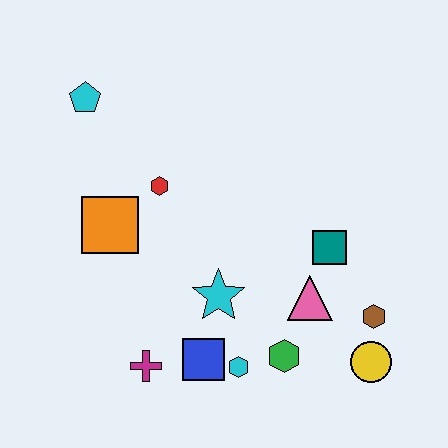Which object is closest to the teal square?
The pink triangle is closest to the teal square.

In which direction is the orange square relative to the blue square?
The orange square is above the blue square.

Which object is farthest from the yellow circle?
The cyan pentagon is farthest from the yellow circle.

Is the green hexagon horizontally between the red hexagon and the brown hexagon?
Yes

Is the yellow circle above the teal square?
No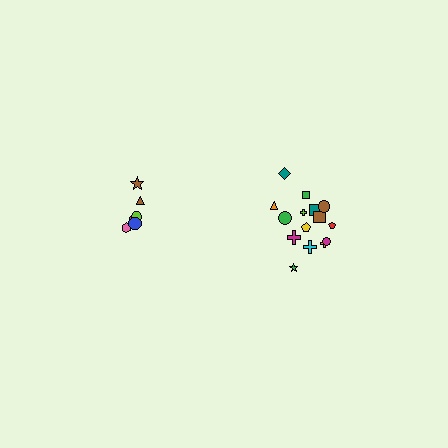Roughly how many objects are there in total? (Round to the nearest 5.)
Roughly 20 objects in total.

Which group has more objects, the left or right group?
The right group.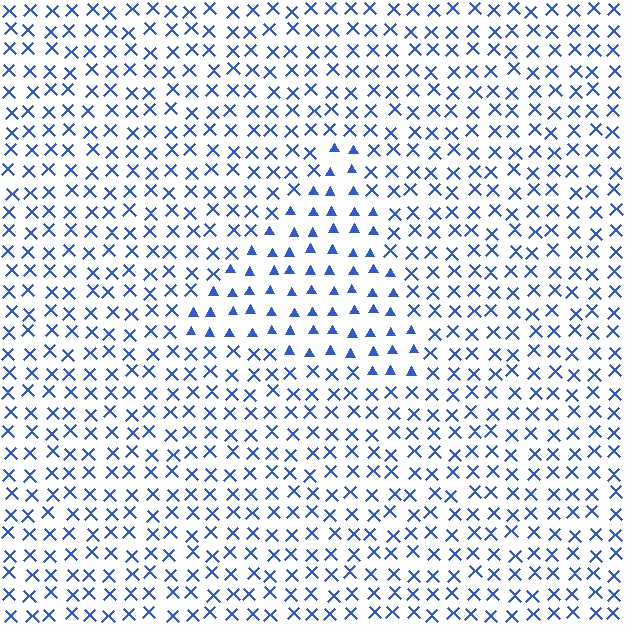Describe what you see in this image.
The image is filled with small blue elements arranged in a uniform grid. A triangle-shaped region contains triangles, while the surrounding area contains X marks. The boundary is defined purely by the change in element shape.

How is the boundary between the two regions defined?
The boundary is defined by a change in element shape: triangles inside vs. X marks outside. All elements share the same color and spacing.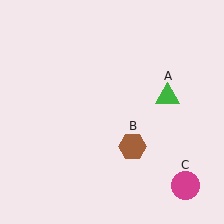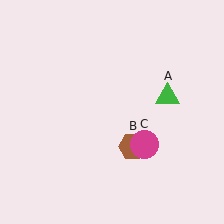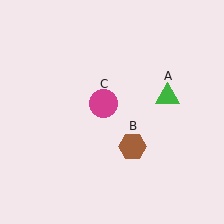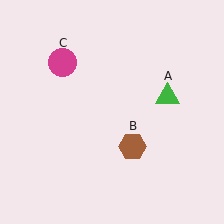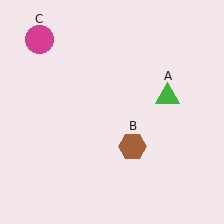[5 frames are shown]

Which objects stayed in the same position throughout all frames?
Green triangle (object A) and brown hexagon (object B) remained stationary.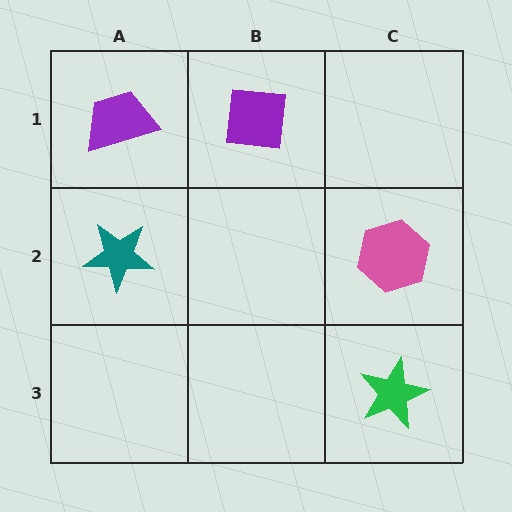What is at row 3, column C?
A green star.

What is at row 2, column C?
A pink hexagon.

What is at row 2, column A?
A teal star.